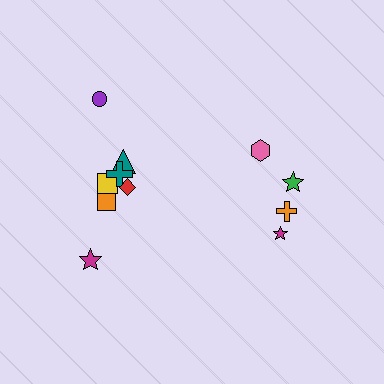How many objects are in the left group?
There are 7 objects.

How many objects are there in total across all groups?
There are 11 objects.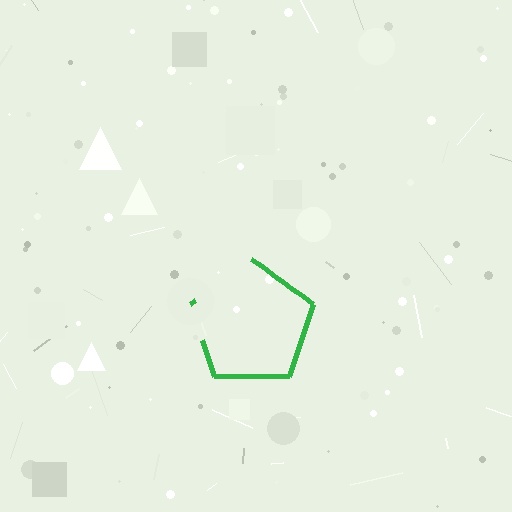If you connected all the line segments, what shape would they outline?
They would outline a pentagon.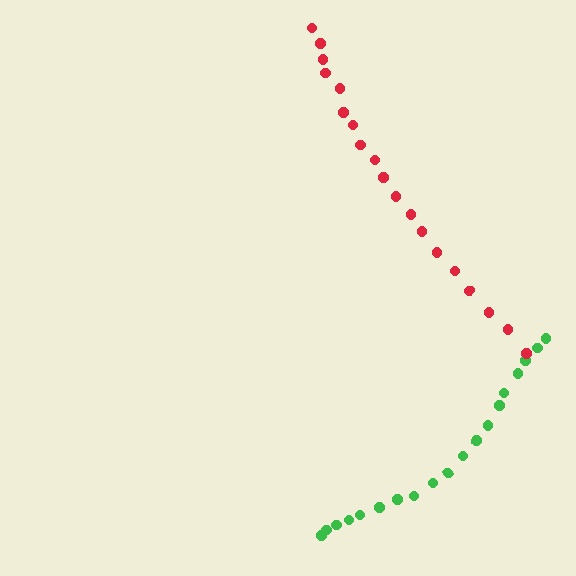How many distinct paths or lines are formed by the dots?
There are 2 distinct paths.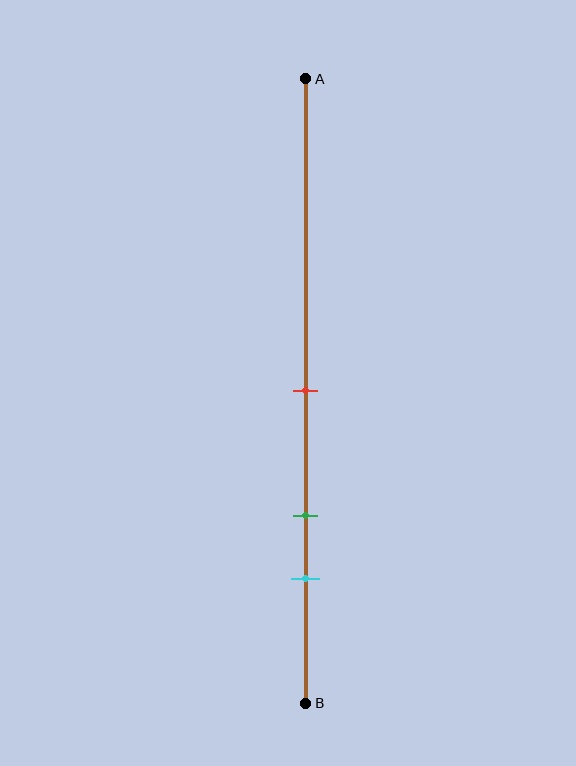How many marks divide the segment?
There are 3 marks dividing the segment.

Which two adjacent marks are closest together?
The green and cyan marks are the closest adjacent pair.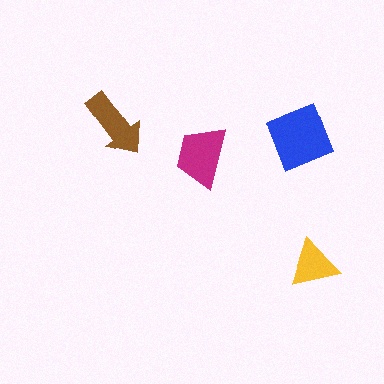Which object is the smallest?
The yellow triangle.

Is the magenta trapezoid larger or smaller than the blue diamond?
Smaller.